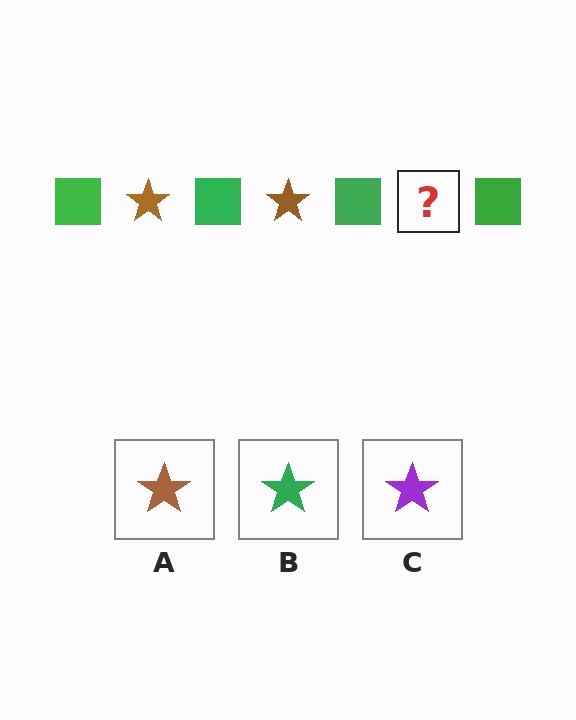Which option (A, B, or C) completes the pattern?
A.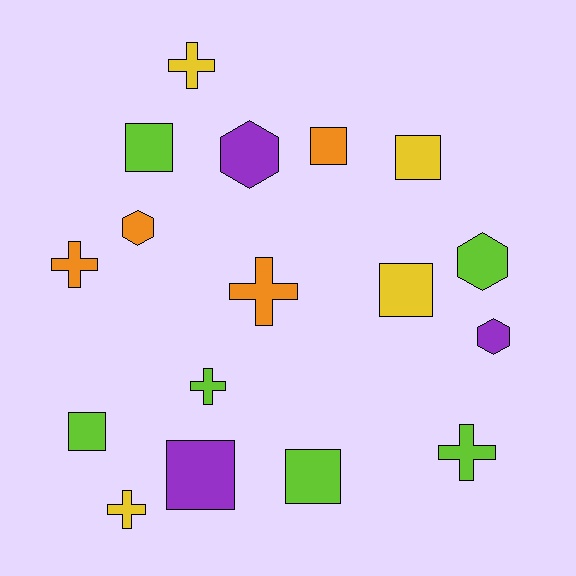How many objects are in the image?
There are 17 objects.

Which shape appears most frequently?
Square, with 7 objects.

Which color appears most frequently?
Lime, with 6 objects.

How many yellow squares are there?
There are 2 yellow squares.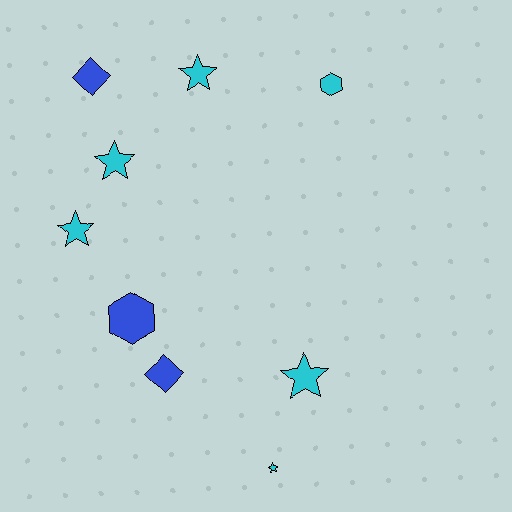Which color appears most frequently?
Cyan, with 6 objects.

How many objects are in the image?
There are 9 objects.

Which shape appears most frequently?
Star, with 5 objects.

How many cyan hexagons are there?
There is 1 cyan hexagon.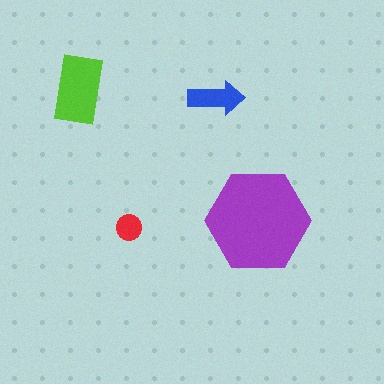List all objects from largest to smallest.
The purple hexagon, the lime rectangle, the blue arrow, the red circle.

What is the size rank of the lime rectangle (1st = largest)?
2nd.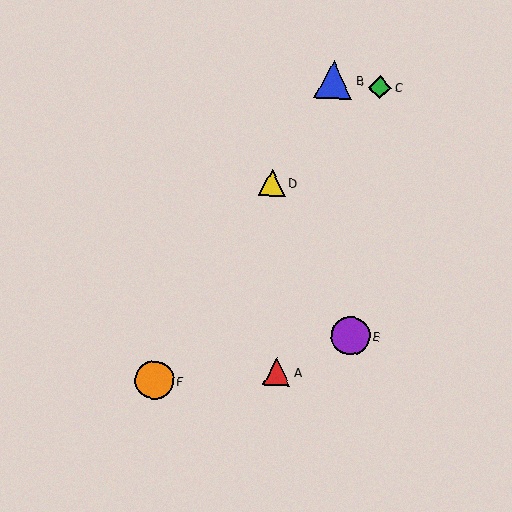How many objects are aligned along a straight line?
3 objects (B, D, F) are aligned along a straight line.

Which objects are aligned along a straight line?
Objects B, D, F are aligned along a straight line.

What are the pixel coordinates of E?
Object E is at (350, 336).